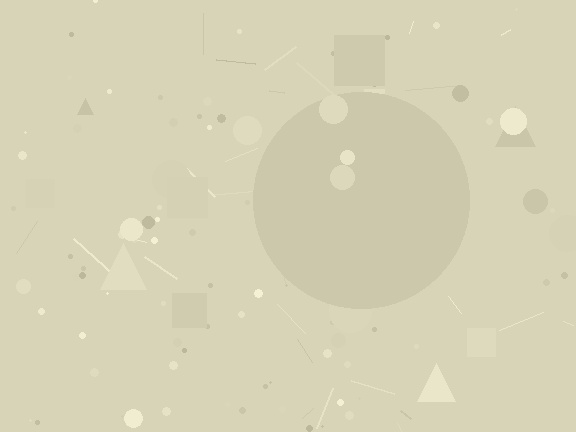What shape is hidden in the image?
A circle is hidden in the image.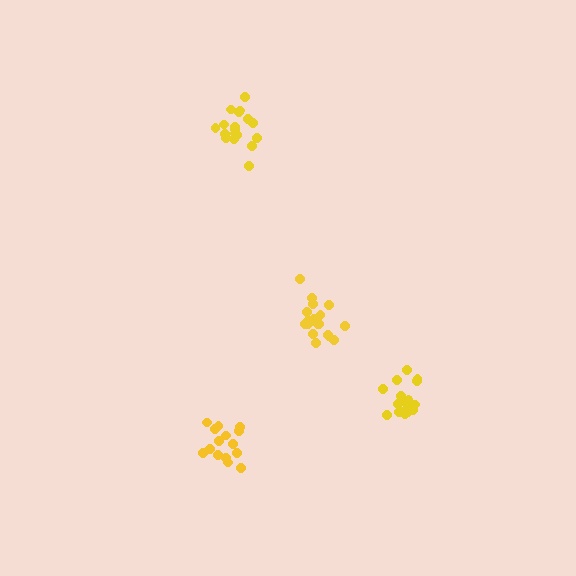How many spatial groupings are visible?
There are 4 spatial groupings.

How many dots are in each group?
Group 1: 18 dots, Group 2: 19 dots, Group 3: 15 dots, Group 4: 17 dots (69 total).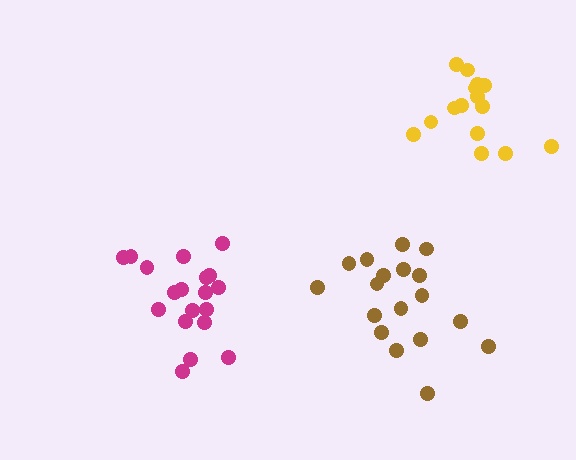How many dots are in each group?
Group 1: 19 dots, Group 2: 18 dots, Group 3: 15 dots (52 total).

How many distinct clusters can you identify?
There are 3 distinct clusters.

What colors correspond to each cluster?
The clusters are colored: magenta, brown, yellow.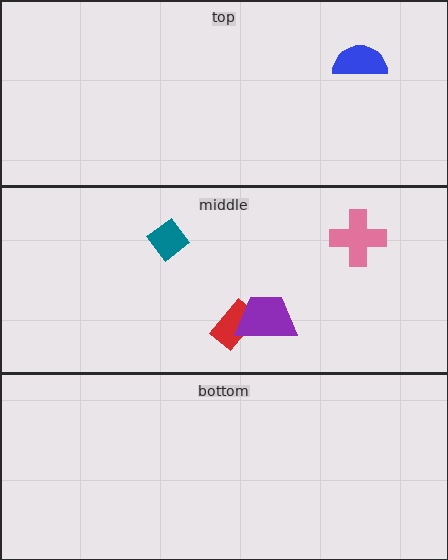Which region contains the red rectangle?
The middle region.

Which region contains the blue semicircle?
The top region.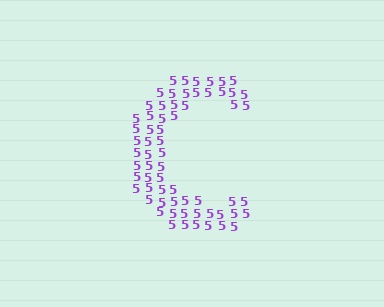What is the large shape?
The large shape is the letter C.